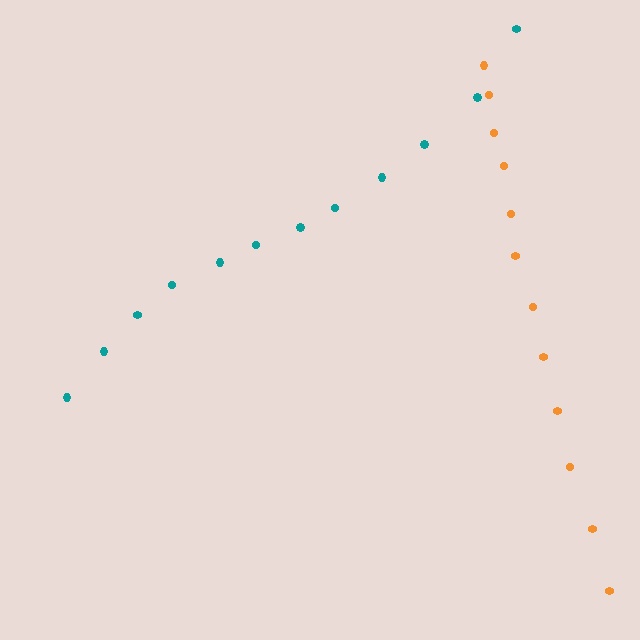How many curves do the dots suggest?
There are 2 distinct paths.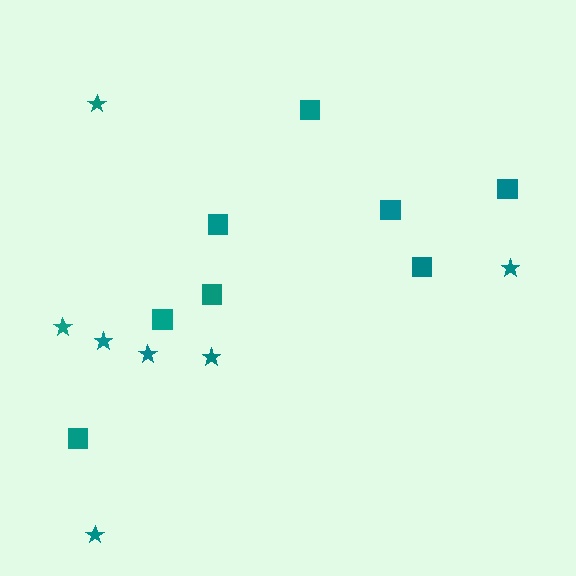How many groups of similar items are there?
There are 2 groups: one group of stars (7) and one group of squares (8).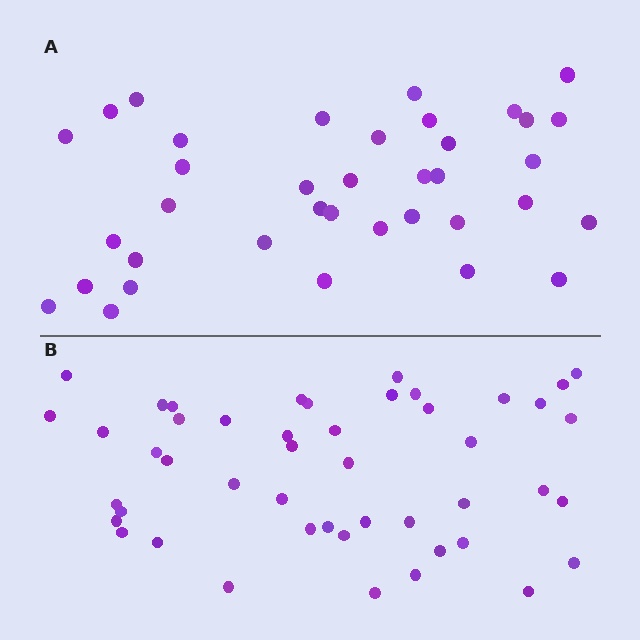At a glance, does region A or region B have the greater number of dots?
Region B (the bottom region) has more dots.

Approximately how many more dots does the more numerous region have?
Region B has roughly 10 or so more dots than region A.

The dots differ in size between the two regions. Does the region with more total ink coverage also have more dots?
No. Region A has more total ink coverage because its dots are larger, but region B actually contains more individual dots. Total area can be misleading — the number of items is what matters here.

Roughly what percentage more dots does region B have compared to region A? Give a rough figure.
About 25% more.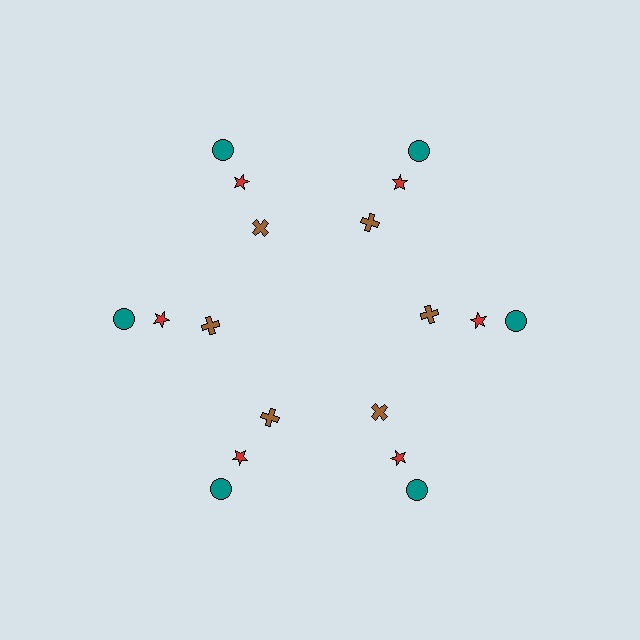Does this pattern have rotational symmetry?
Yes, this pattern has 6-fold rotational symmetry. It looks the same after rotating 60 degrees around the center.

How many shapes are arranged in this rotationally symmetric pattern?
There are 18 shapes, arranged in 6 groups of 3.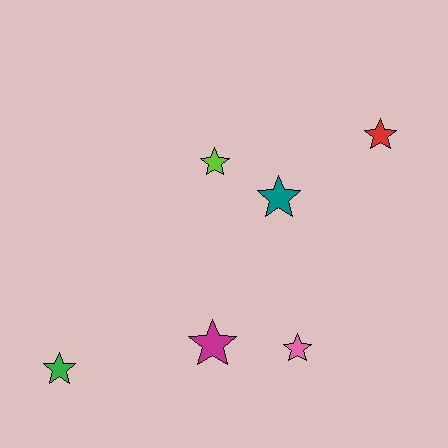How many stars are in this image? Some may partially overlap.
There are 6 stars.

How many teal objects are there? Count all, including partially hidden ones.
There is 1 teal object.